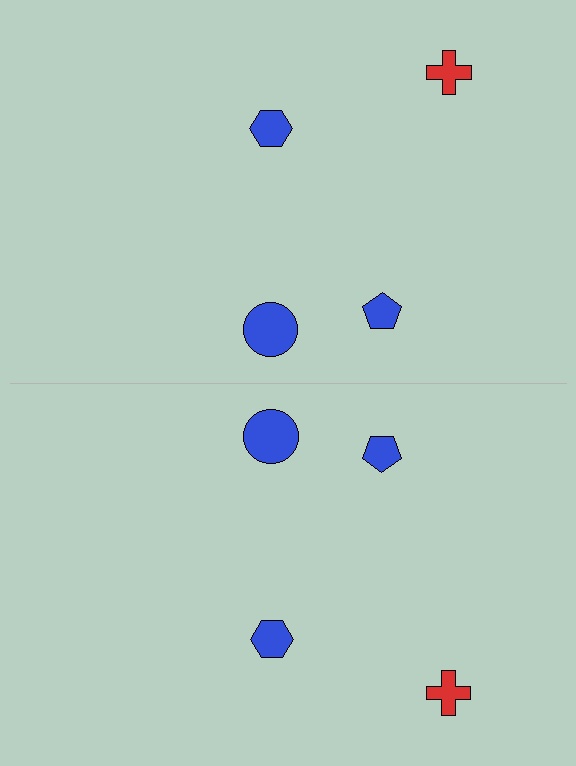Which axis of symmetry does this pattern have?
The pattern has a horizontal axis of symmetry running through the center of the image.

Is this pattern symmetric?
Yes, this pattern has bilateral (reflection) symmetry.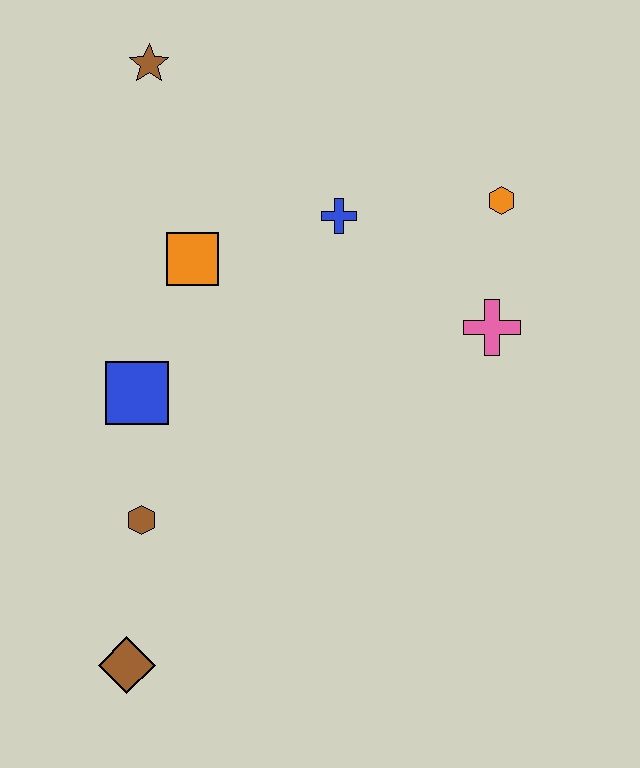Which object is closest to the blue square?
The brown hexagon is closest to the blue square.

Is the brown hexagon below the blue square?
Yes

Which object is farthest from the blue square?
The orange hexagon is farthest from the blue square.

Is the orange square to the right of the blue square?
Yes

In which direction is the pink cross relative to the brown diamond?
The pink cross is to the right of the brown diamond.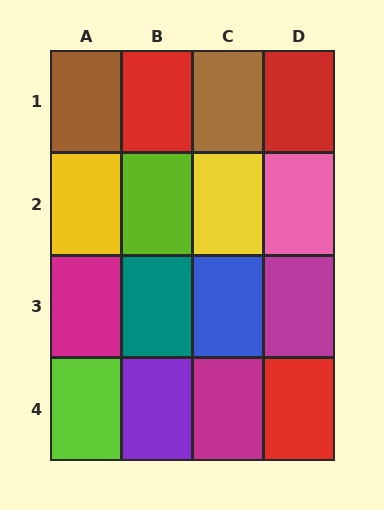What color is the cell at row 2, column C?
Yellow.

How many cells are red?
3 cells are red.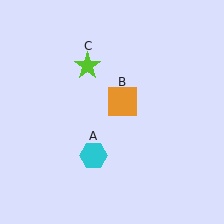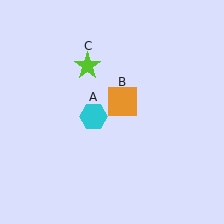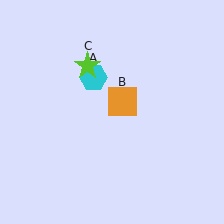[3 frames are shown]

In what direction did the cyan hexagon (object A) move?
The cyan hexagon (object A) moved up.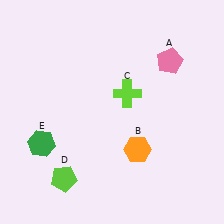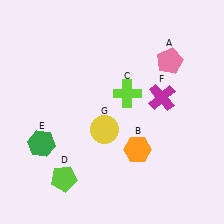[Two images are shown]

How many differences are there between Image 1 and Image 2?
There are 2 differences between the two images.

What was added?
A magenta cross (F), a yellow circle (G) were added in Image 2.